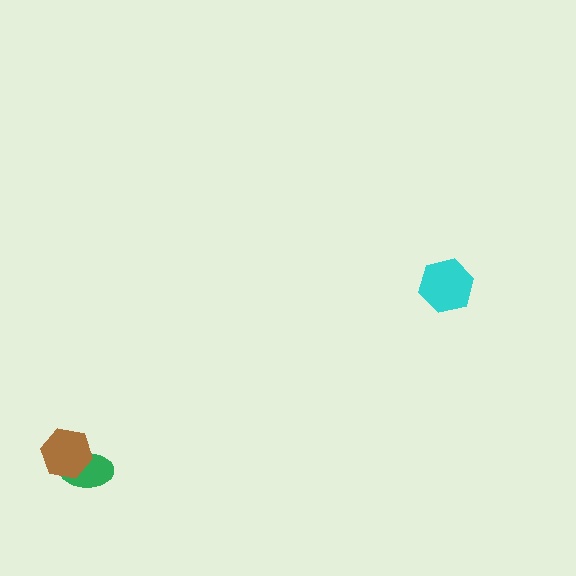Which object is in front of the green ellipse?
The brown hexagon is in front of the green ellipse.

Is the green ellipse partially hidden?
Yes, it is partially covered by another shape.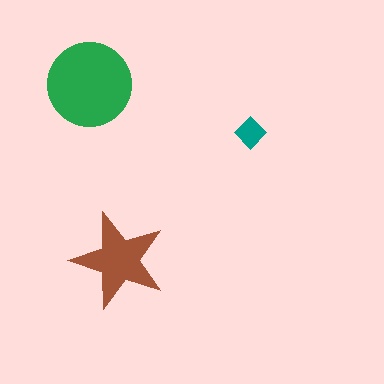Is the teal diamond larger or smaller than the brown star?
Smaller.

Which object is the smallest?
The teal diamond.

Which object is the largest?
The green circle.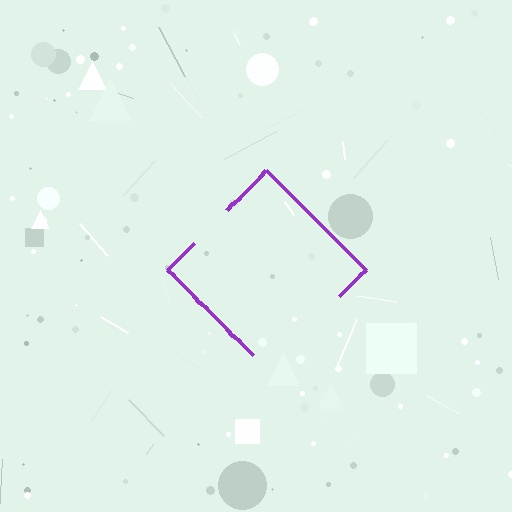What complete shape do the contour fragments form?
The contour fragments form a diamond.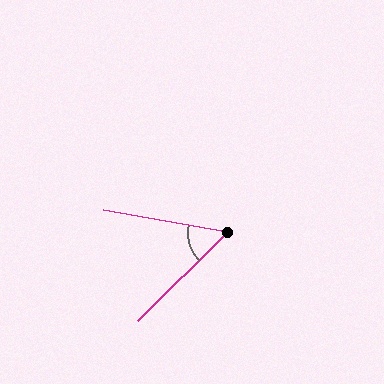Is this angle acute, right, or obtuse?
It is acute.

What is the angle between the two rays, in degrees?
Approximately 55 degrees.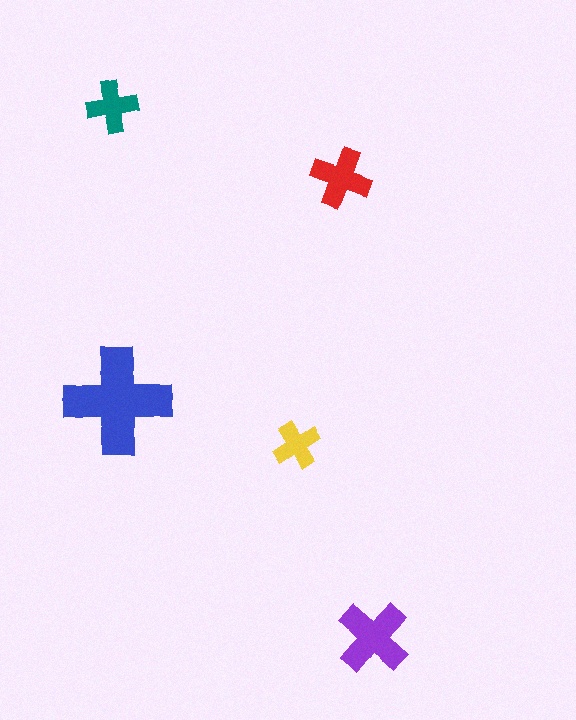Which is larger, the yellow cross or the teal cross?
The teal one.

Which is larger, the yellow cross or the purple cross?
The purple one.